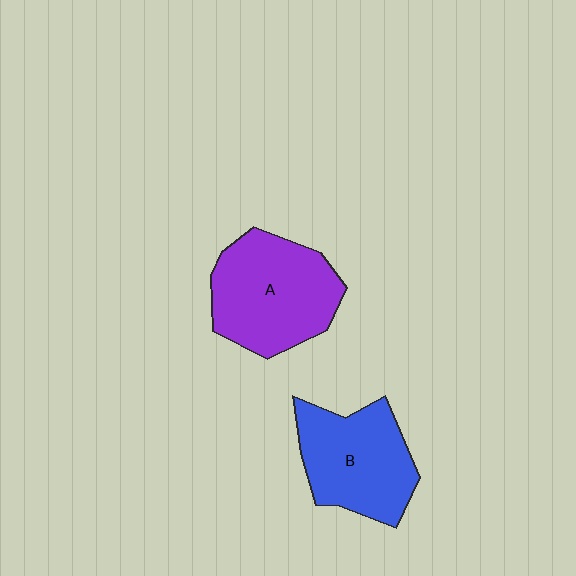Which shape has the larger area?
Shape A (purple).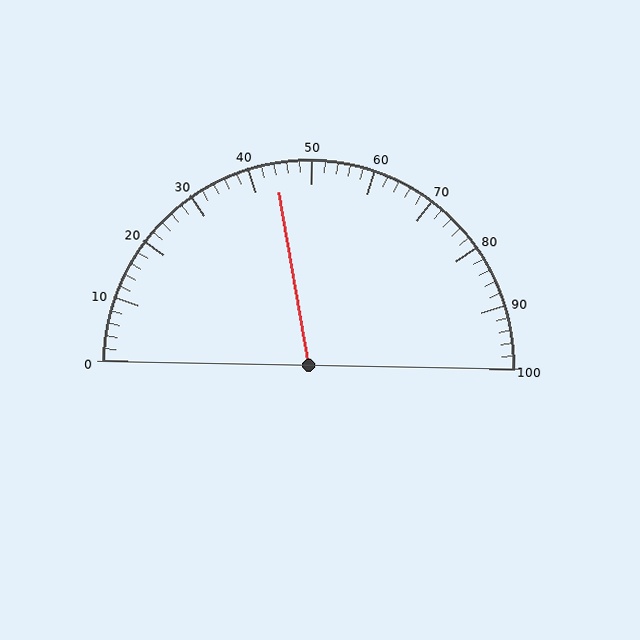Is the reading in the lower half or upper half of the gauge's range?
The reading is in the lower half of the range (0 to 100).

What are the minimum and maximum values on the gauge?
The gauge ranges from 0 to 100.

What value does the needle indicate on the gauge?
The needle indicates approximately 44.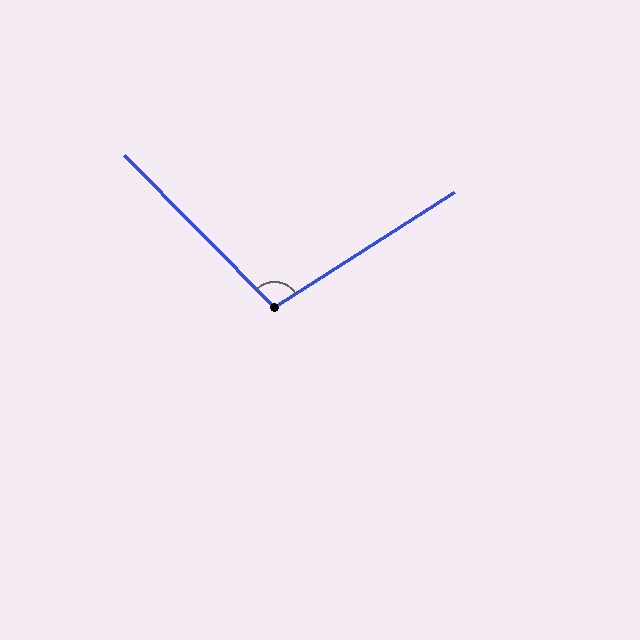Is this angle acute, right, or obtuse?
It is obtuse.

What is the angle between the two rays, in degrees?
Approximately 102 degrees.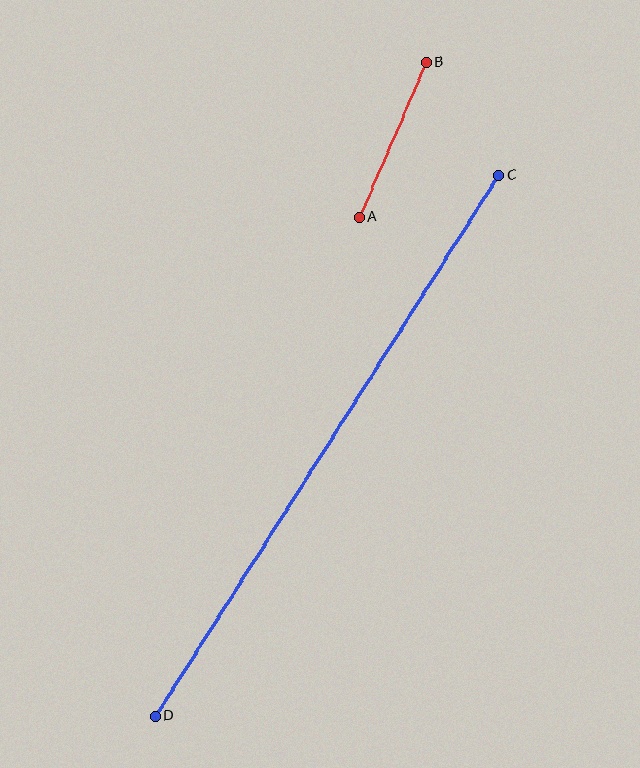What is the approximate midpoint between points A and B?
The midpoint is at approximately (393, 140) pixels.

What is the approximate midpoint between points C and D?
The midpoint is at approximately (327, 446) pixels.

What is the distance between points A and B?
The distance is approximately 169 pixels.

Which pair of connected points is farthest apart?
Points C and D are farthest apart.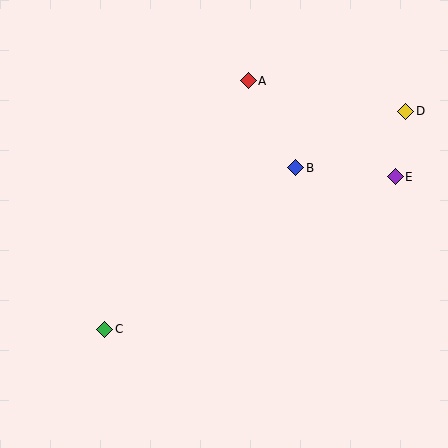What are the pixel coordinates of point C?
Point C is at (105, 329).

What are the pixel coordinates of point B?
Point B is at (296, 168).